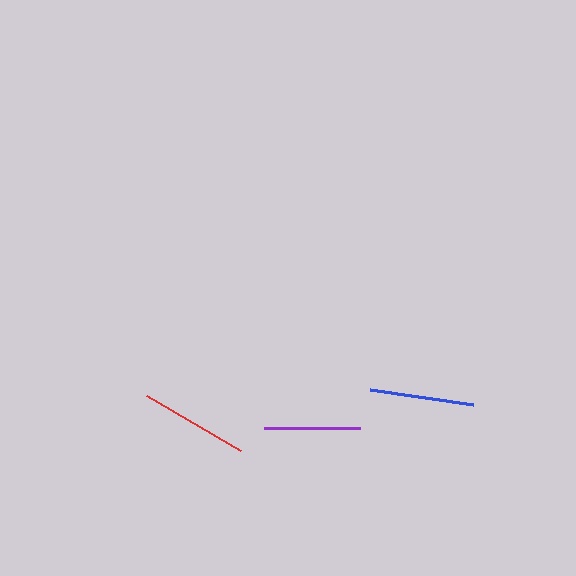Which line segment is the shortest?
The purple line is the shortest at approximately 96 pixels.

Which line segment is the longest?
The red line is the longest at approximately 109 pixels.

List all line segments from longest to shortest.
From longest to shortest: red, blue, purple.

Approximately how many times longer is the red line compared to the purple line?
The red line is approximately 1.1 times the length of the purple line.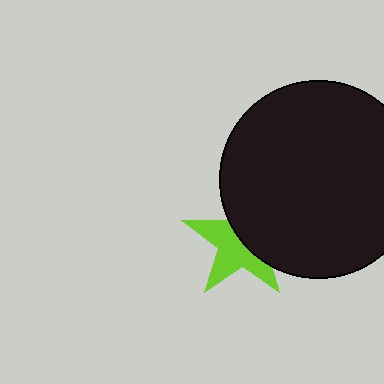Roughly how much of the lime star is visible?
About half of it is visible (roughly 53%).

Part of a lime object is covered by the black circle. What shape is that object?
It is a star.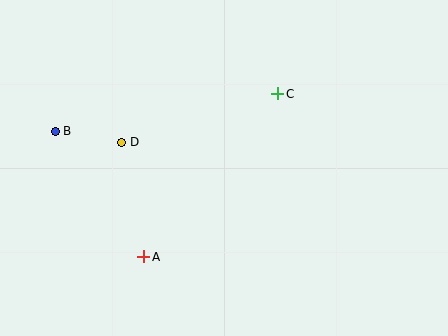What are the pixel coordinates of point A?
Point A is at (144, 257).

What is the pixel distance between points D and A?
The distance between D and A is 117 pixels.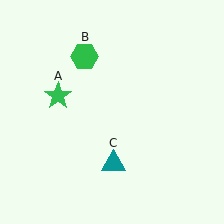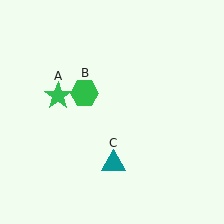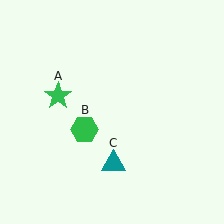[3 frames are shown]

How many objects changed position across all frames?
1 object changed position: green hexagon (object B).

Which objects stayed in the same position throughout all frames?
Green star (object A) and teal triangle (object C) remained stationary.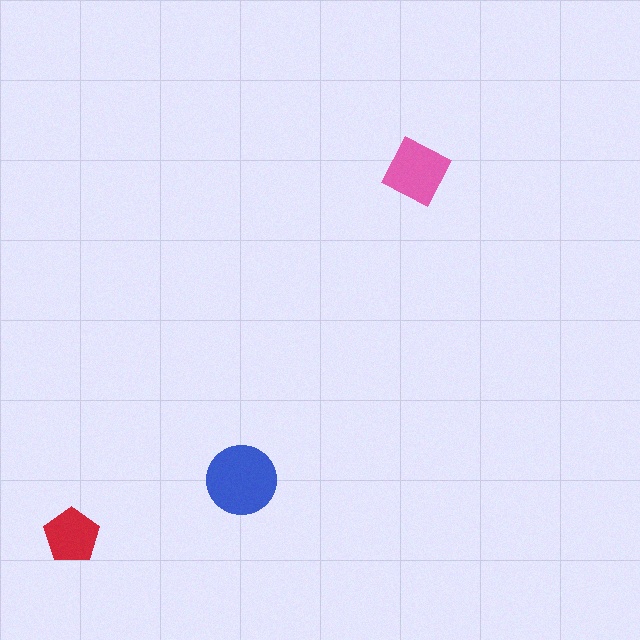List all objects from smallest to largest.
The red pentagon, the pink diamond, the blue circle.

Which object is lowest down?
The red pentagon is bottommost.